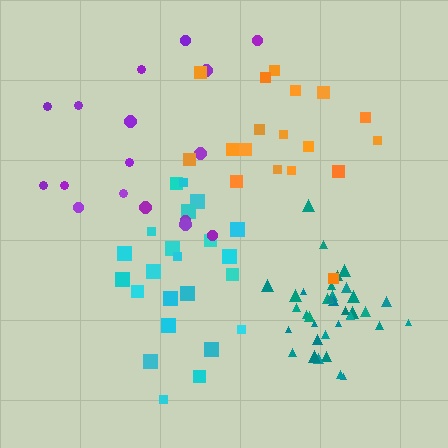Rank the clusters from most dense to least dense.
teal, orange, cyan, purple.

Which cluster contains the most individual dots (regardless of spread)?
Teal (35).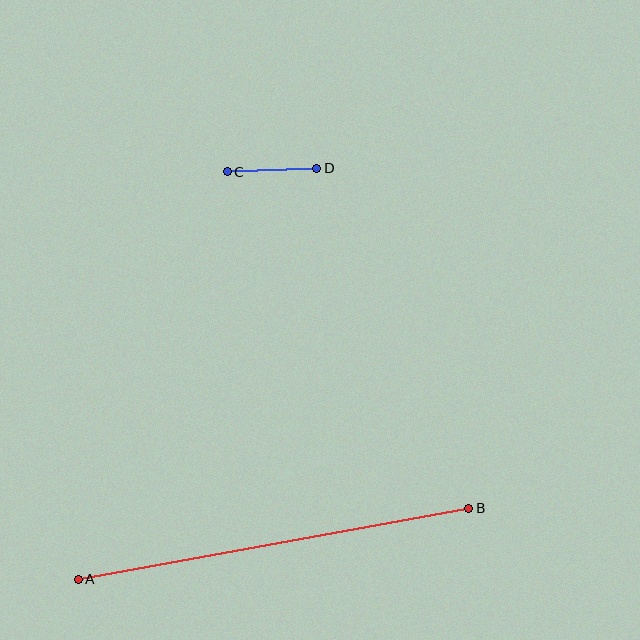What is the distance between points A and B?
The distance is approximately 397 pixels.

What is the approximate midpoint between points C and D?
The midpoint is at approximately (272, 170) pixels.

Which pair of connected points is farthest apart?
Points A and B are farthest apart.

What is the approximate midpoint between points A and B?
The midpoint is at approximately (274, 544) pixels.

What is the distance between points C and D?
The distance is approximately 90 pixels.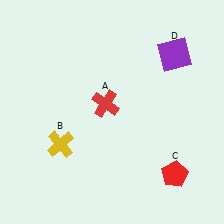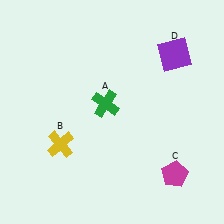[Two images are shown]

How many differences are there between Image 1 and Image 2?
There are 2 differences between the two images.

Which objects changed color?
A changed from red to green. C changed from red to magenta.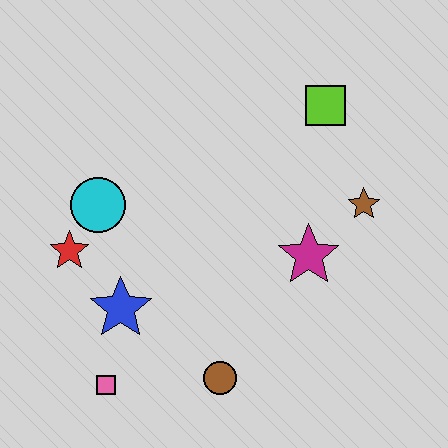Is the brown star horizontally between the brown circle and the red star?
No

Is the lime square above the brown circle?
Yes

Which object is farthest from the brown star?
The pink square is farthest from the brown star.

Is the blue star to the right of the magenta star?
No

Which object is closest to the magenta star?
The brown star is closest to the magenta star.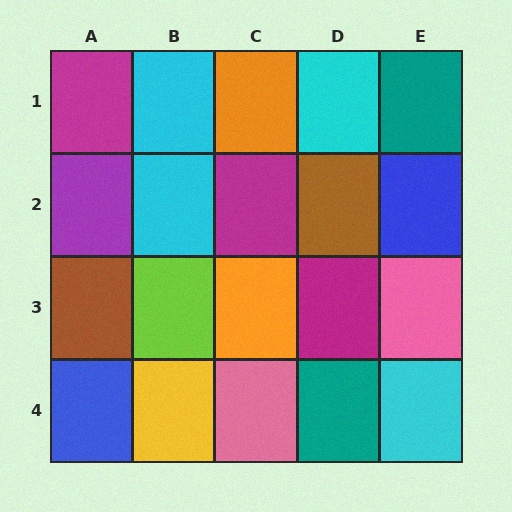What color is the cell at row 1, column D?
Cyan.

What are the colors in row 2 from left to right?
Purple, cyan, magenta, brown, blue.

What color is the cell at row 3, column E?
Pink.